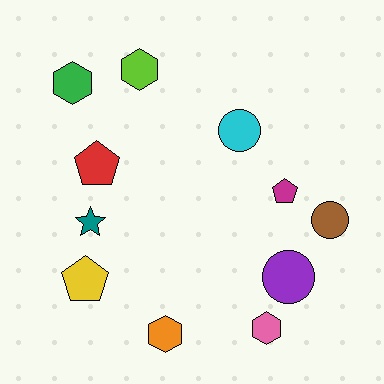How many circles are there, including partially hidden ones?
There are 3 circles.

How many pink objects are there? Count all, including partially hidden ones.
There is 1 pink object.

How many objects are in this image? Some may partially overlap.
There are 11 objects.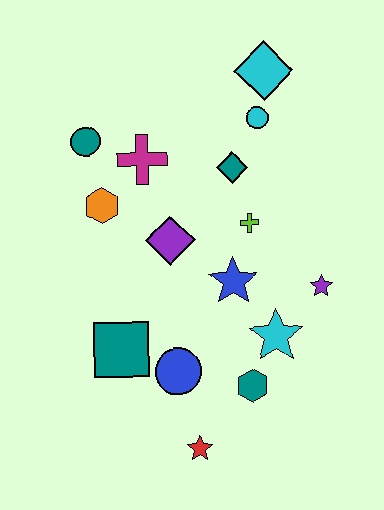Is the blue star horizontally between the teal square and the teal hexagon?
Yes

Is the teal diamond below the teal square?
No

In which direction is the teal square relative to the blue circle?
The teal square is to the left of the blue circle.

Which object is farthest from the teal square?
The cyan diamond is farthest from the teal square.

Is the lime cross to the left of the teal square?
No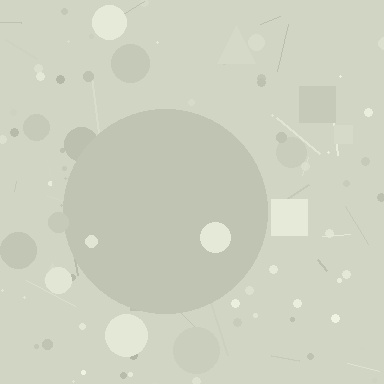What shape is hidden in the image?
A circle is hidden in the image.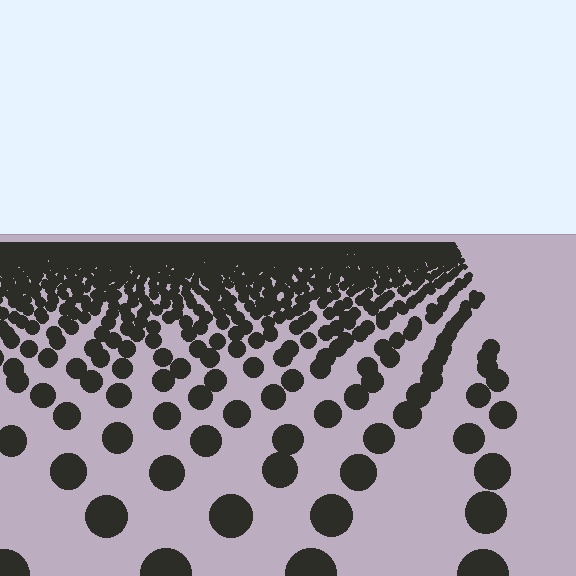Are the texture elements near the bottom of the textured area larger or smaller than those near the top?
Larger. Near the bottom, elements are closer to the viewer and appear at a bigger on-screen size.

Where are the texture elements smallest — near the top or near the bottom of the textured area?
Near the top.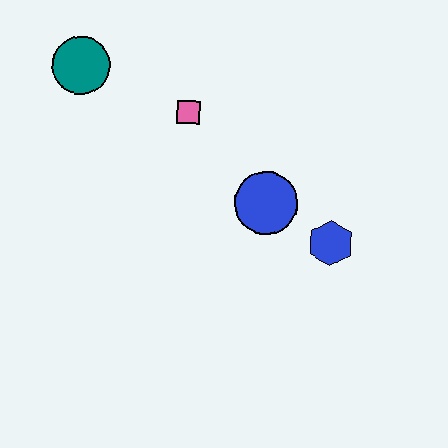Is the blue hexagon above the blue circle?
No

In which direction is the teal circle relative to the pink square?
The teal circle is to the left of the pink square.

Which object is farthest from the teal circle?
The blue hexagon is farthest from the teal circle.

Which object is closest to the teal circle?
The pink square is closest to the teal circle.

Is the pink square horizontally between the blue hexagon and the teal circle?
Yes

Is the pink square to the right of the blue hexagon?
No